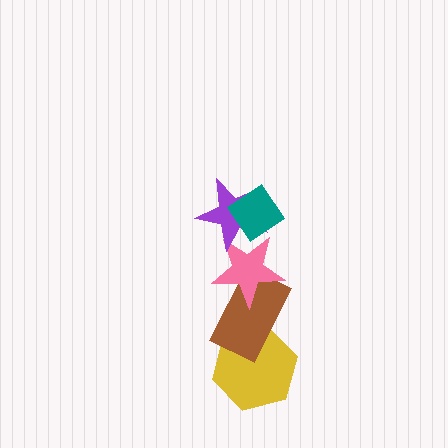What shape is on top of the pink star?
The purple star is on top of the pink star.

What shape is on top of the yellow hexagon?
The brown rectangle is on top of the yellow hexagon.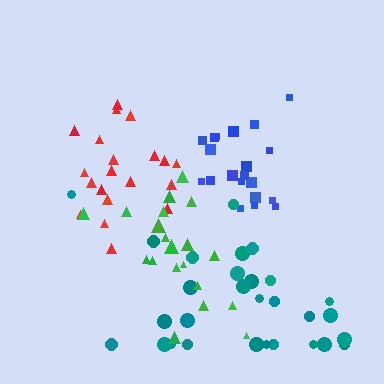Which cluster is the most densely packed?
Blue.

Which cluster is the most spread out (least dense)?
Teal.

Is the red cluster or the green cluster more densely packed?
Red.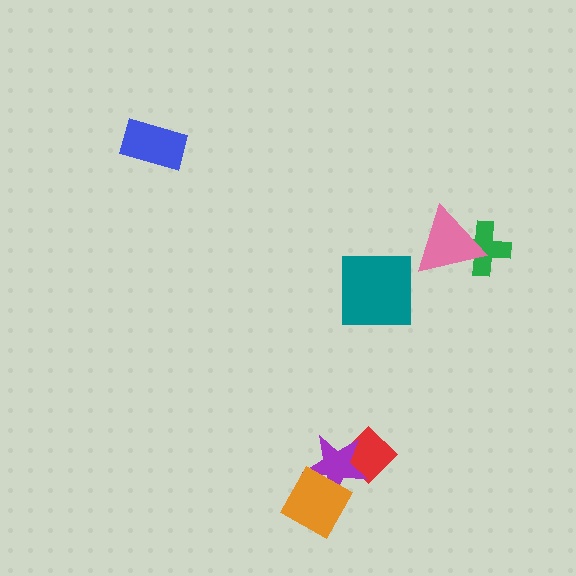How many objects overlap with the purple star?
2 objects overlap with the purple star.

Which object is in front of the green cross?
The pink triangle is in front of the green cross.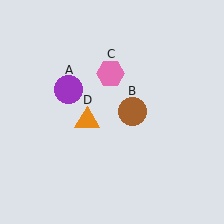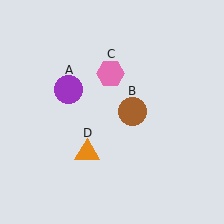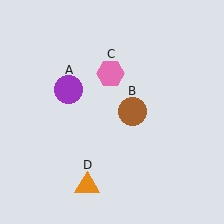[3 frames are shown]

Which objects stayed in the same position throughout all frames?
Purple circle (object A) and brown circle (object B) and pink hexagon (object C) remained stationary.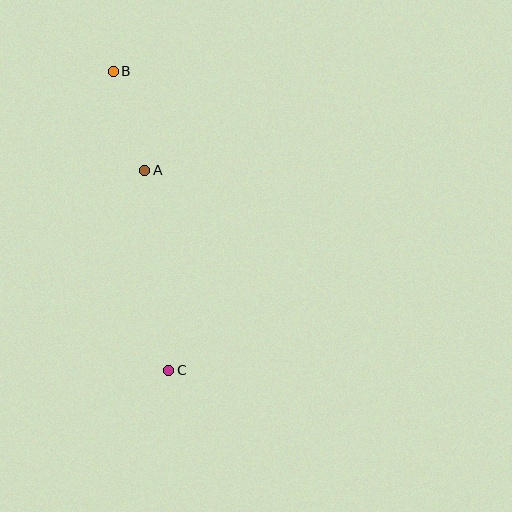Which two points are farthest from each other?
Points B and C are farthest from each other.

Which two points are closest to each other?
Points A and B are closest to each other.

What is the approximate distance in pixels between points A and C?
The distance between A and C is approximately 201 pixels.